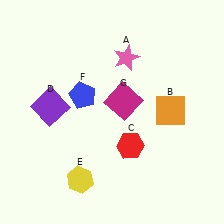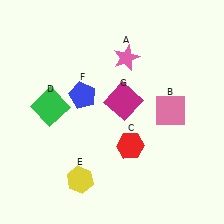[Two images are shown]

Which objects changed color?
B changed from orange to pink. D changed from purple to green.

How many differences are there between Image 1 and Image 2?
There are 2 differences between the two images.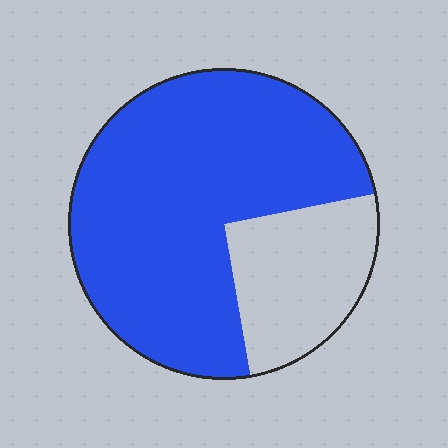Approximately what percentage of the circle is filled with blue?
Approximately 75%.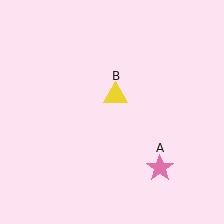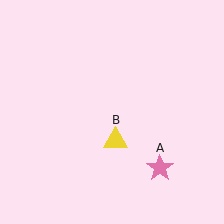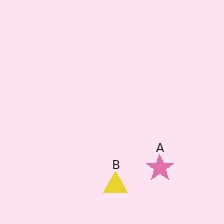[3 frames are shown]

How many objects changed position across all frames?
1 object changed position: yellow triangle (object B).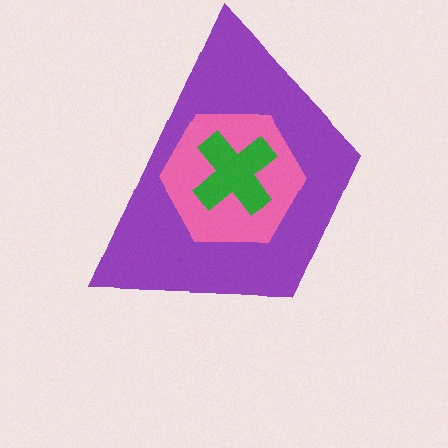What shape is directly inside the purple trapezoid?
The pink hexagon.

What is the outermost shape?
The purple trapezoid.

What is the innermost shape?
The green cross.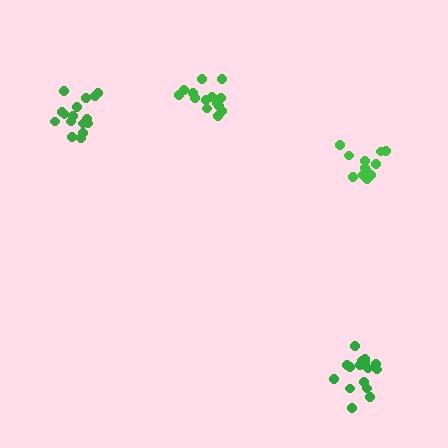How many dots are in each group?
Group 1: 14 dots, Group 2: 12 dots, Group 3: 16 dots, Group 4: 17 dots (59 total).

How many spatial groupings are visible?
There are 4 spatial groupings.